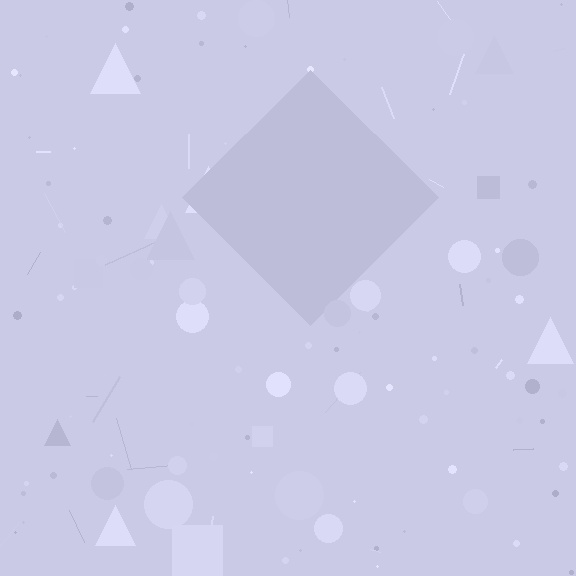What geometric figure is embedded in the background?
A diamond is embedded in the background.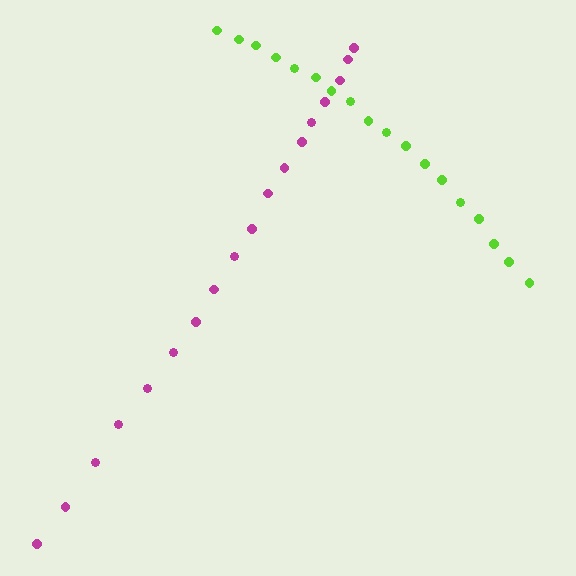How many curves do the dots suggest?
There are 2 distinct paths.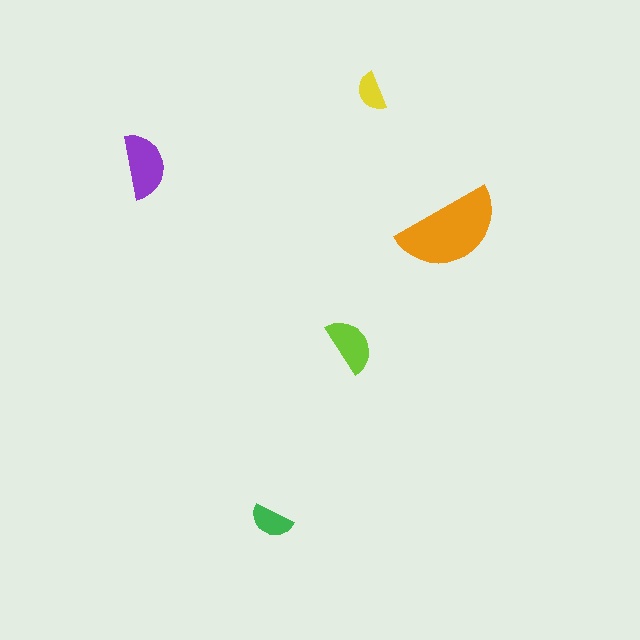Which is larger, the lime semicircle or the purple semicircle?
The purple one.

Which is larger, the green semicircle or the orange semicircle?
The orange one.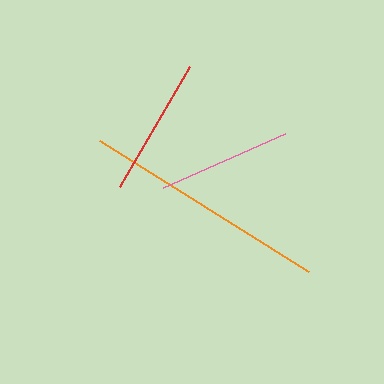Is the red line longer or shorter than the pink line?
The red line is longer than the pink line.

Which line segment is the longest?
The orange line is the longest at approximately 247 pixels.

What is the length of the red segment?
The red segment is approximately 139 pixels long.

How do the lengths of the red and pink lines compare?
The red and pink lines are approximately the same length.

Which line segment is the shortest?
The pink line is the shortest at approximately 134 pixels.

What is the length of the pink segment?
The pink segment is approximately 134 pixels long.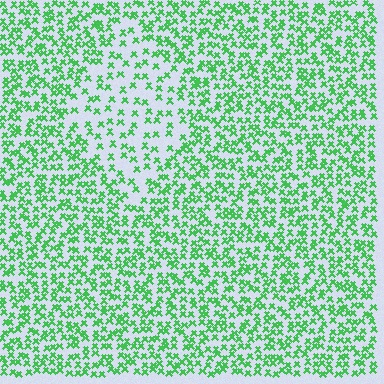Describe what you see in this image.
The image contains small green elements arranged at two different densities. A diamond-shaped region is visible where the elements are less densely packed than the surrounding area.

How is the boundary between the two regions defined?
The boundary is defined by a change in element density (approximately 2.0x ratio). All elements are the same color, size, and shape.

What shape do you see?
I see a diamond.